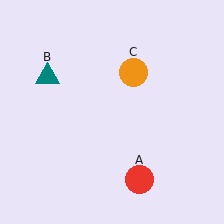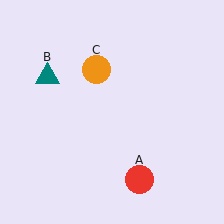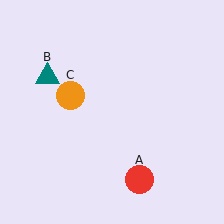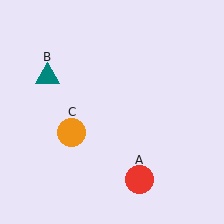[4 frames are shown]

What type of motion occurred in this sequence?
The orange circle (object C) rotated counterclockwise around the center of the scene.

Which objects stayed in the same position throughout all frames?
Red circle (object A) and teal triangle (object B) remained stationary.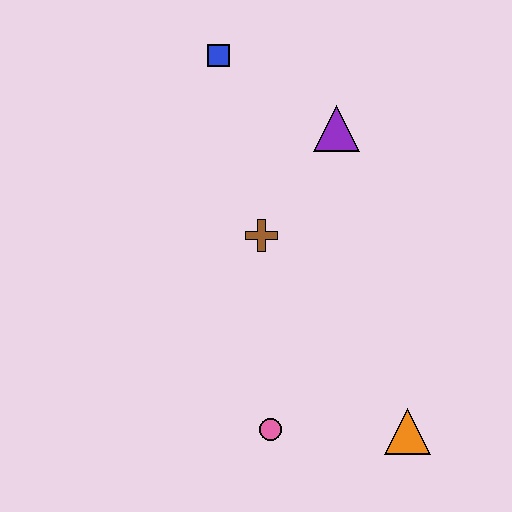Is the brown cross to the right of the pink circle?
No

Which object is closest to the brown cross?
The purple triangle is closest to the brown cross.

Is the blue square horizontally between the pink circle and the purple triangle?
No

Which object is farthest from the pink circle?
The blue square is farthest from the pink circle.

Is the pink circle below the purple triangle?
Yes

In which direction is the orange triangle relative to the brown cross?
The orange triangle is below the brown cross.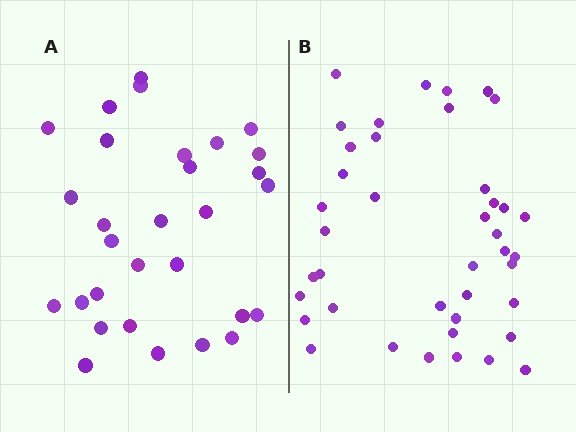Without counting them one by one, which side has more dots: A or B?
Region B (the right region) has more dots.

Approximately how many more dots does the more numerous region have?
Region B has roughly 12 or so more dots than region A.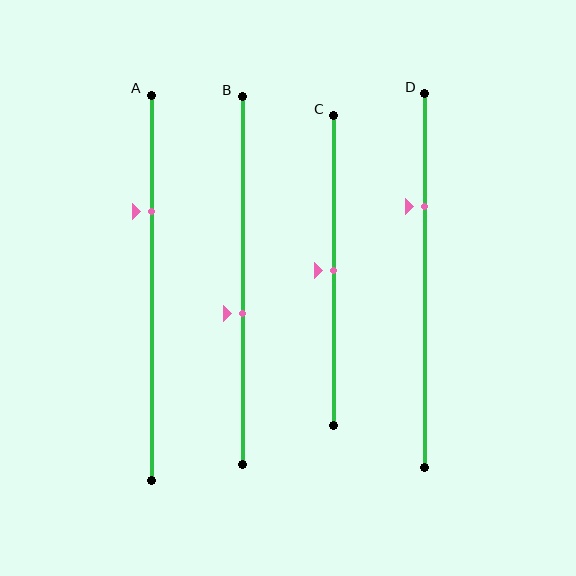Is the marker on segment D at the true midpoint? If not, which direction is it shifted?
No, the marker on segment D is shifted upward by about 20% of the segment length.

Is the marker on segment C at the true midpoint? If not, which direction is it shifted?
Yes, the marker on segment C is at the true midpoint.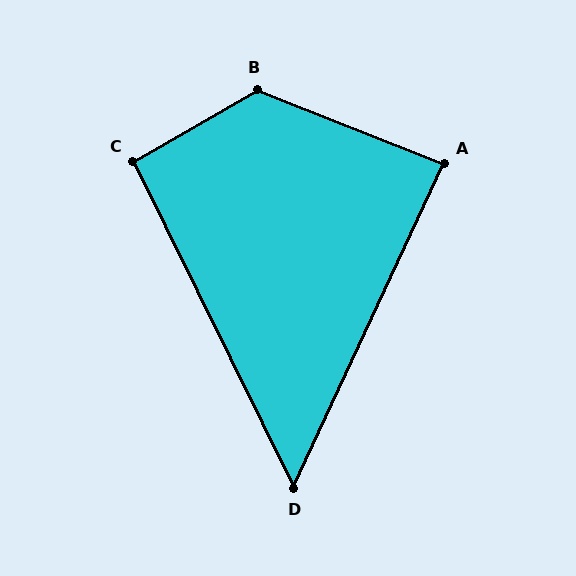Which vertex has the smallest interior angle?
D, at approximately 51 degrees.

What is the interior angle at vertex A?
Approximately 86 degrees (approximately right).